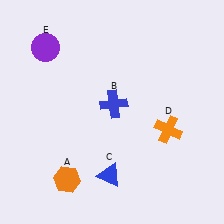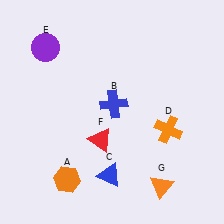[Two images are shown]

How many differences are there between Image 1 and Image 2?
There are 2 differences between the two images.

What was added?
A red triangle (F), an orange triangle (G) were added in Image 2.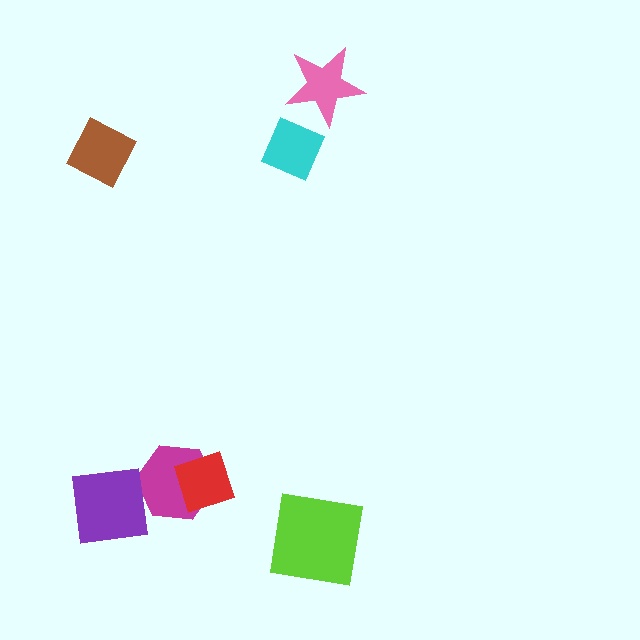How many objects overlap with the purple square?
1 object overlaps with the purple square.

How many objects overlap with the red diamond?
1 object overlaps with the red diamond.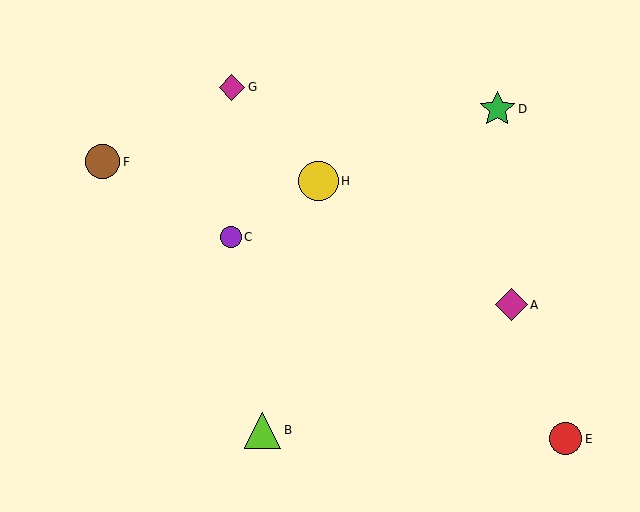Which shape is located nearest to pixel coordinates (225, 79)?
The magenta diamond (labeled G) at (232, 87) is nearest to that location.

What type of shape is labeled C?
Shape C is a purple circle.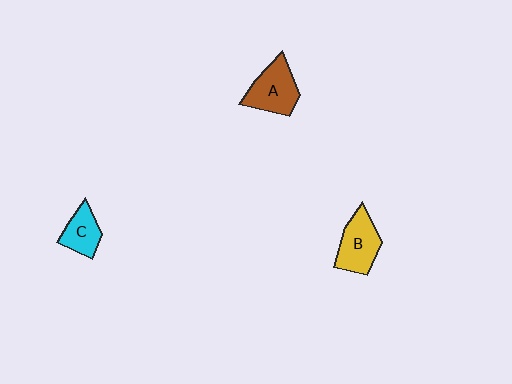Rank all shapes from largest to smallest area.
From largest to smallest: A (brown), B (yellow), C (cyan).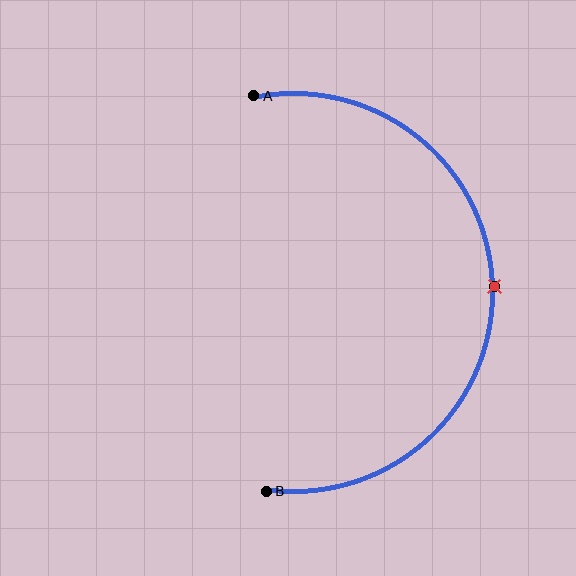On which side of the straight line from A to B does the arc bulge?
The arc bulges to the right of the straight line connecting A and B.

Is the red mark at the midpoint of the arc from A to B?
Yes. The red mark lies on the arc at equal arc-length from both A and B — it is the arc midpoint.